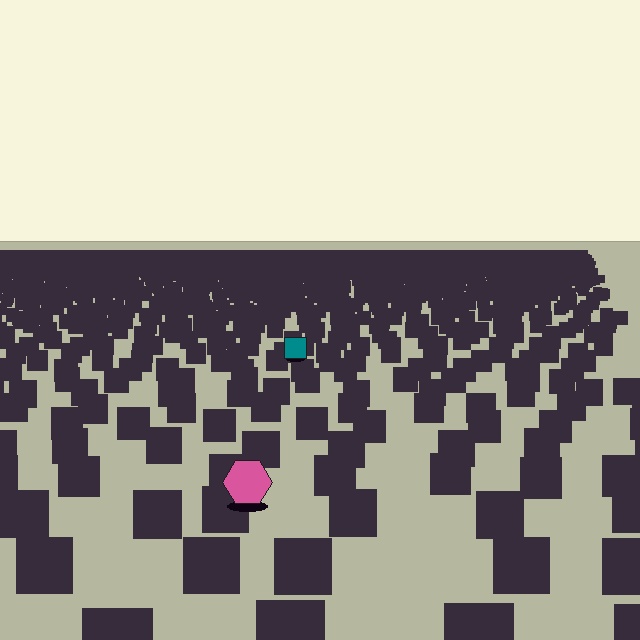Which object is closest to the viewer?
The pink hexagon is closest. The texture marks near it are larger and more spread out.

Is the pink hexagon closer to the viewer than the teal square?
Yes. The pink hexagon is closer — you can tell from the texture gradient: the ground texture is coarser near it.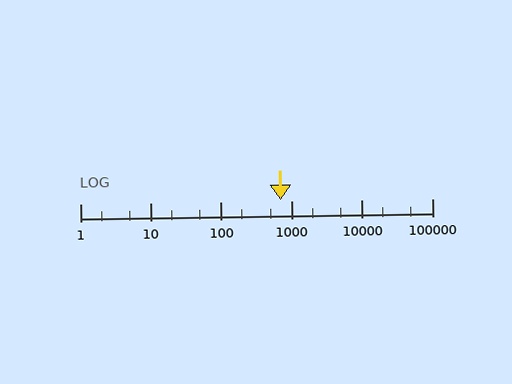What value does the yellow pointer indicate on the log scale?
The pointer indicates approximately 710.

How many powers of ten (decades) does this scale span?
The scale spans 5 decades, from 1 to 100000.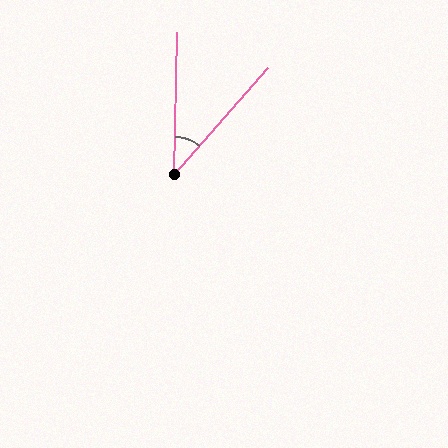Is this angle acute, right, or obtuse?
It is acute.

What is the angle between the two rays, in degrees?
Approximately 40 degrees.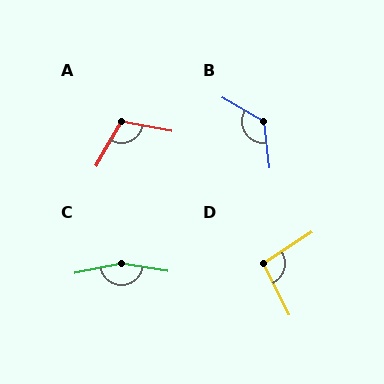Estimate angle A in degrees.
Approximately 109 degrees.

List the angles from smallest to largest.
D (96°), A (109°), B (126°), C (159°).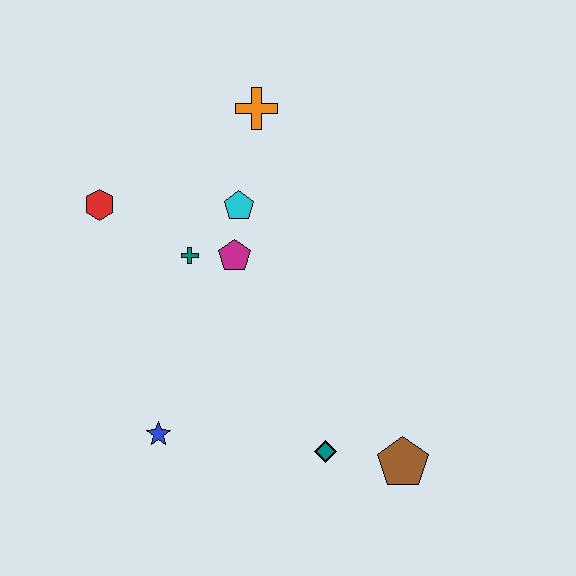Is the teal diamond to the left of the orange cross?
No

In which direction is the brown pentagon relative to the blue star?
The brown pentagon is to the right of the blue star.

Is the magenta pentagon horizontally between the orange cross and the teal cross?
Yes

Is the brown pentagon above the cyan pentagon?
No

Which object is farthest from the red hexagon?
The brown pentagon is farthest from the red hexagon.